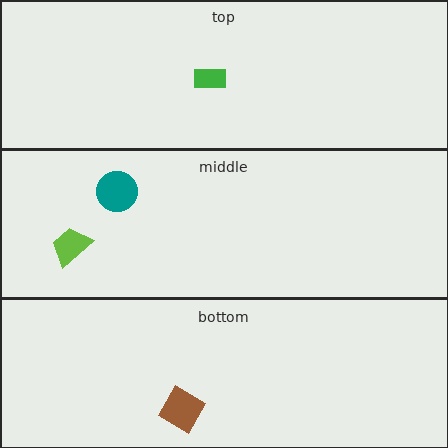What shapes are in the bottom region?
The brown diamond.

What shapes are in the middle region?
The teal circle, the lime trapezoid.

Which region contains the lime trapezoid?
The middle region.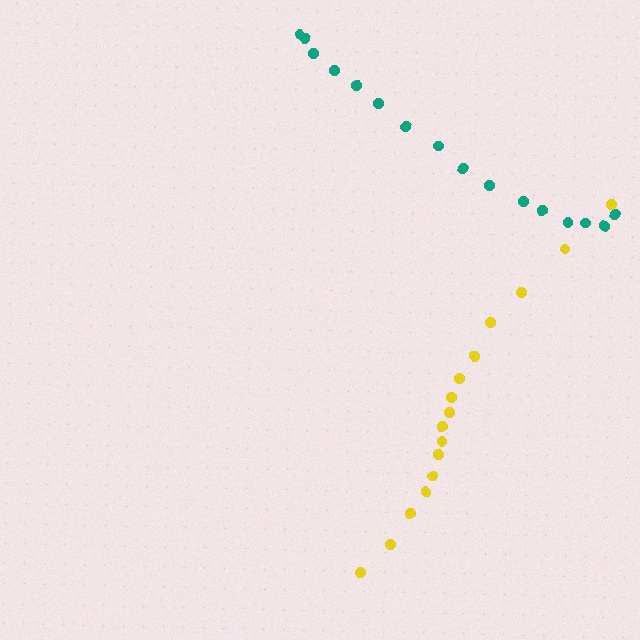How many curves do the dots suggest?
There are 2 distinct paths.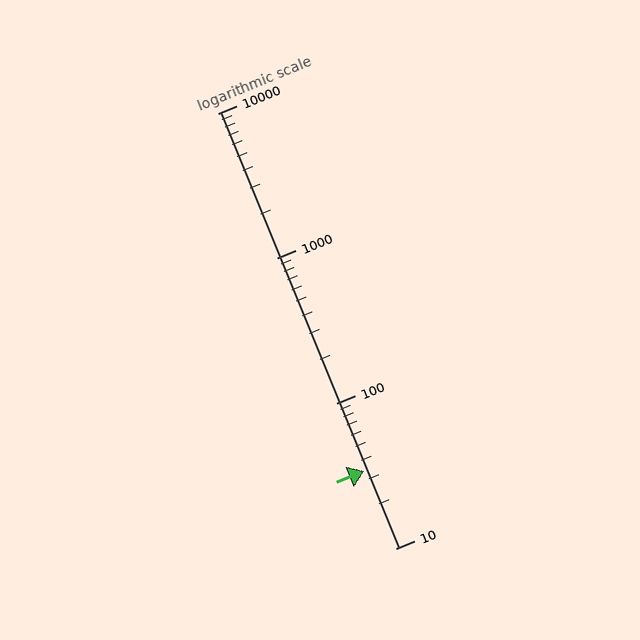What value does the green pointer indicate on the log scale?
The pointer indicates approximately 34.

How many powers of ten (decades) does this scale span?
The scale spans 3 decades, from 10 to 10000.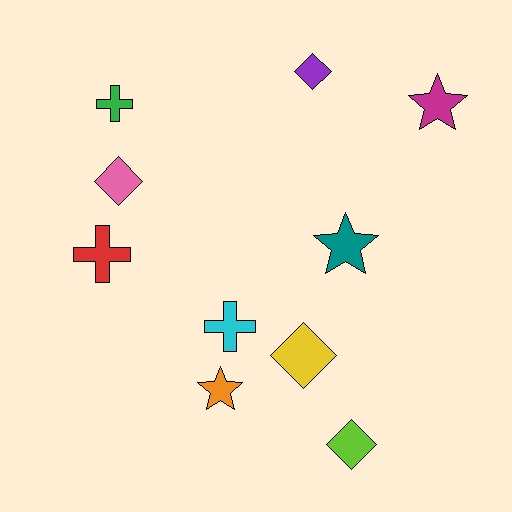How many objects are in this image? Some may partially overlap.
There are 10 objects.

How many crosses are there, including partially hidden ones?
There are 3 crosses.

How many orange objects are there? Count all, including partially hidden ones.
There is 1 orange object.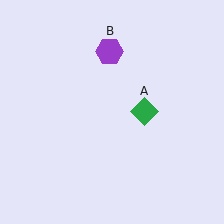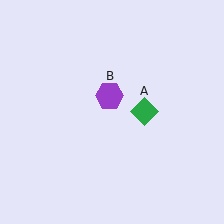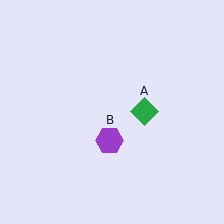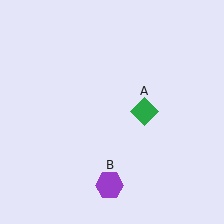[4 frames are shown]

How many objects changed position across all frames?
1 object changed position: purple hexagon (object B).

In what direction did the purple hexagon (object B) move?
The purple hexagon (object B) moved down.